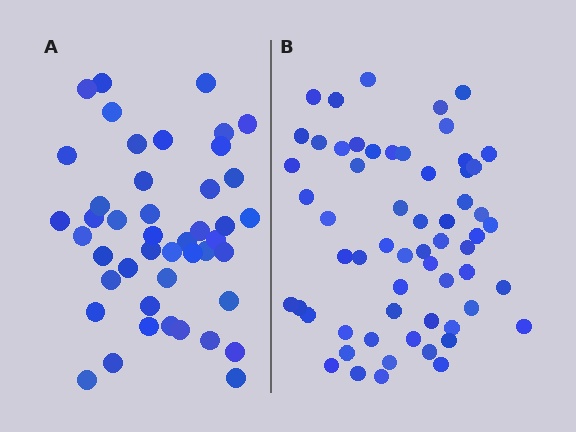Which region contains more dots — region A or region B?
Region B (the right region) has more dots.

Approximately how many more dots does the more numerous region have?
Region B has approximately 15 more dots than region A.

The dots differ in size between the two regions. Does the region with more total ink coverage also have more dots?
No. Region A has more total ink coverage because its dots are larger, but region B actually contains more individual dots. Total area can be misleading — the number of items is what matters here.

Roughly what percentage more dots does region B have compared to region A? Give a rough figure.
About 35% more.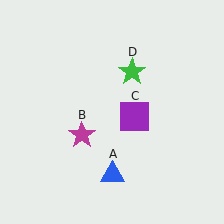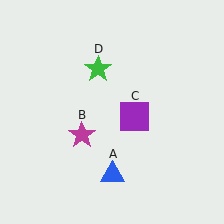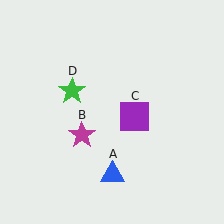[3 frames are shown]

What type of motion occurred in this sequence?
The green star (object D) rotated counterclockwise around the center of the scene.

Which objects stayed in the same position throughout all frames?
Blue triangle (object A) and magenta star (object B) and purple square (object C) remained stationary.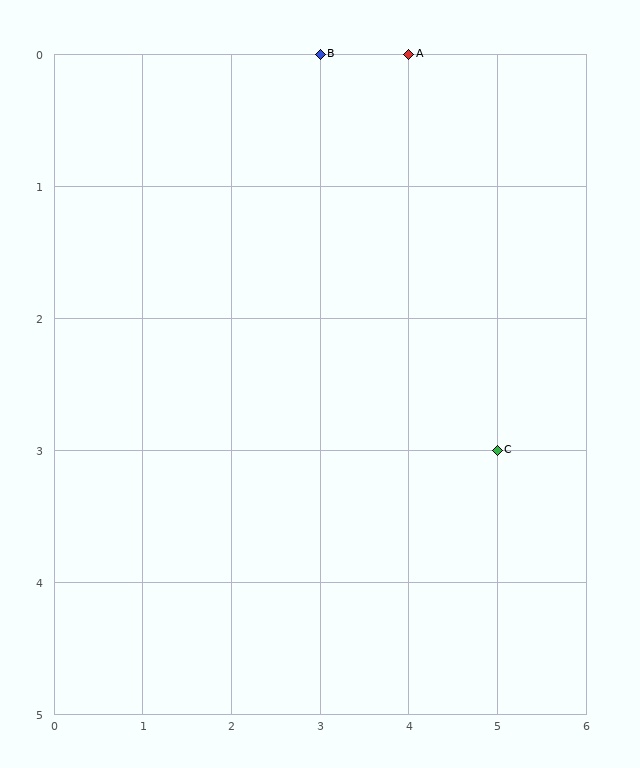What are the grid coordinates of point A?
Point A is at grid coordinates (4, 0).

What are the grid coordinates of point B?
Point B is at grid coordinates (3, 0).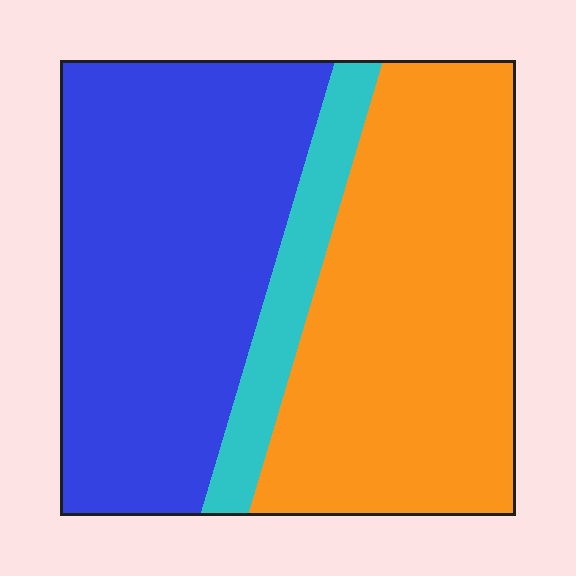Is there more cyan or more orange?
Orange.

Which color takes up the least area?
Cyan, at roughly 10%.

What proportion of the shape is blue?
Blue covers roughly 45% of the shape.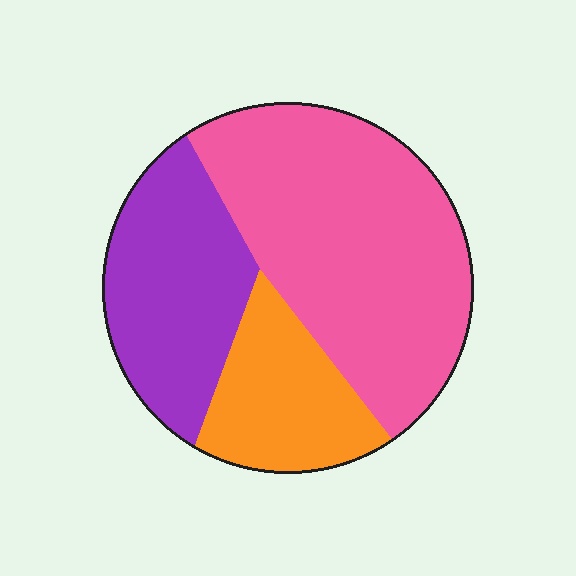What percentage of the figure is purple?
Purple covers around 30% of the figure.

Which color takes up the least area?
Orange, at roughly 20%.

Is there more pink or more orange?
Pink.